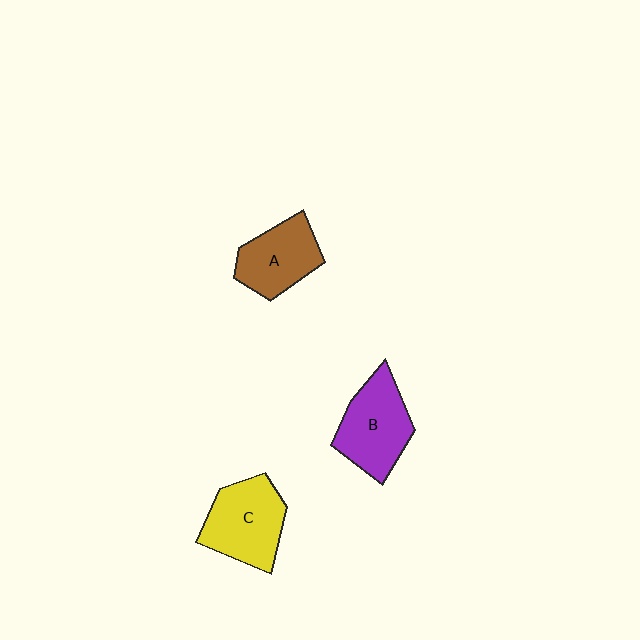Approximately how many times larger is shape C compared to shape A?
Approximately 1.2 times.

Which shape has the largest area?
Shape C (yellow).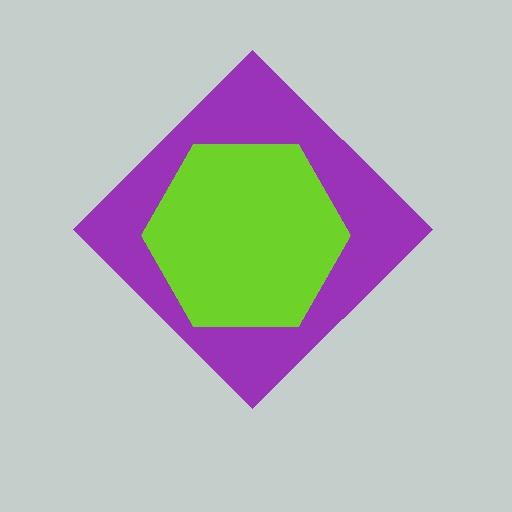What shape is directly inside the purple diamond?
The lime hexagon.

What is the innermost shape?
The lime hexagon.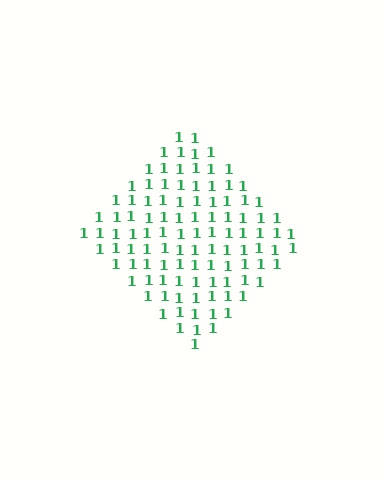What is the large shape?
The large shape is a diamond.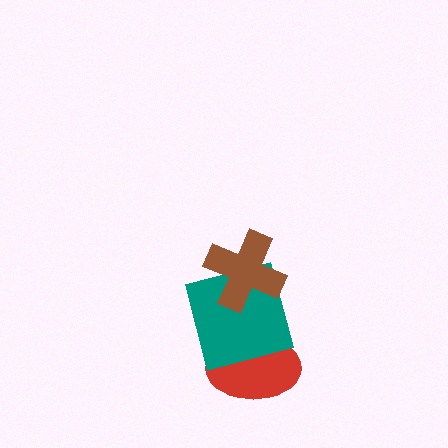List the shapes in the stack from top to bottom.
From top to bottom: the brown cross, the teal square, the red ellipse.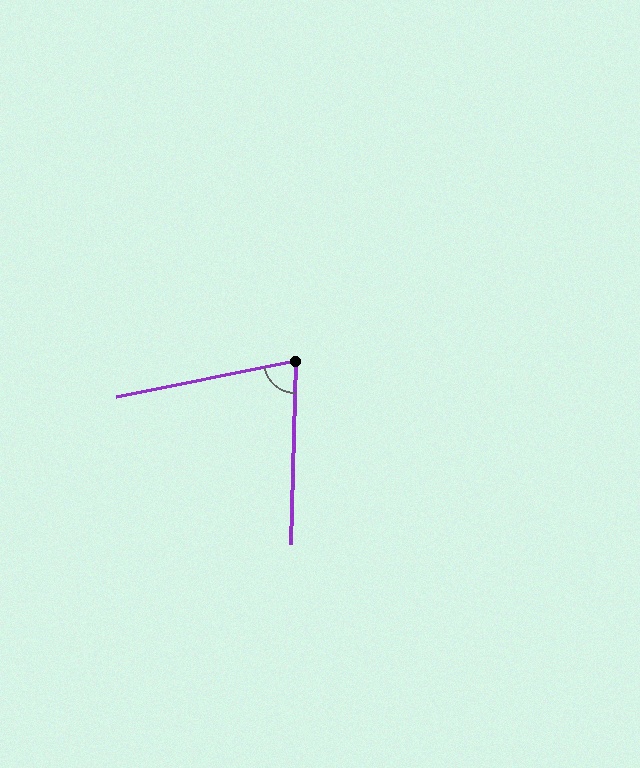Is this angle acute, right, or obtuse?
It is acute.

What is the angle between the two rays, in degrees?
Approximately 77 degrees.